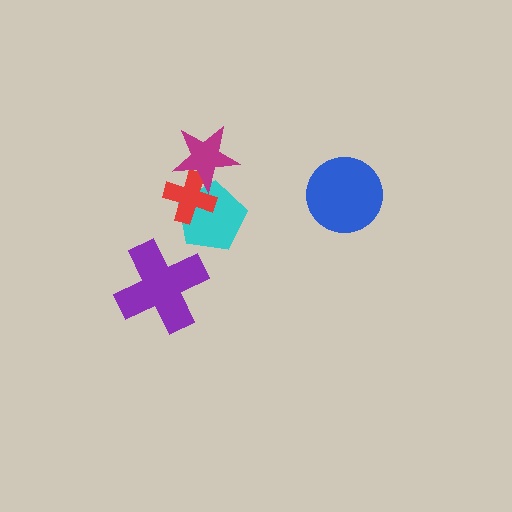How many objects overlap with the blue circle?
0 objects overlap with the blue circle.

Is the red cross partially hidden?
Yes, it is partially covered by another shape.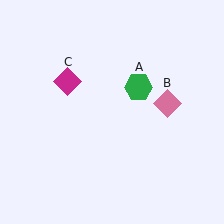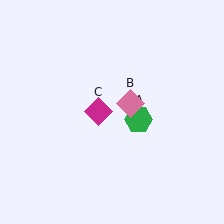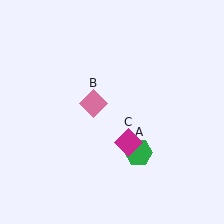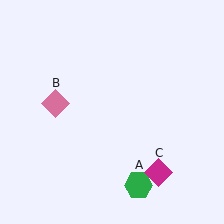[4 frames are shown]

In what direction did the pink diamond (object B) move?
The pink diamond (object B) moved left.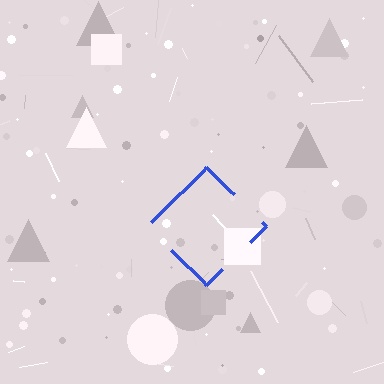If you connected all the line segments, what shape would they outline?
They would outline a diamond.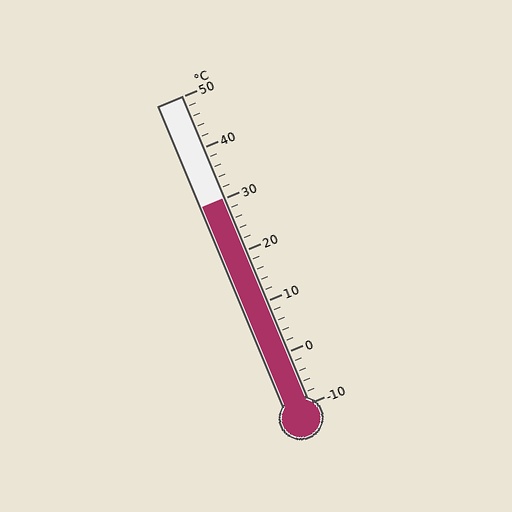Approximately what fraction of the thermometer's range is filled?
The thermometer is filled to approximately 65% of its range.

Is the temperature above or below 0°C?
The temperature is above 0°C.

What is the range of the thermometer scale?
The thermometer scale ranges from -10°C to 50°C.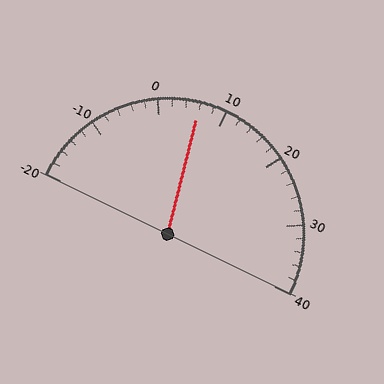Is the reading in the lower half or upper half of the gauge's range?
The reading is in the lower half of the range (-20 to 40).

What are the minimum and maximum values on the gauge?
The gauge ranges from -20 to 40.